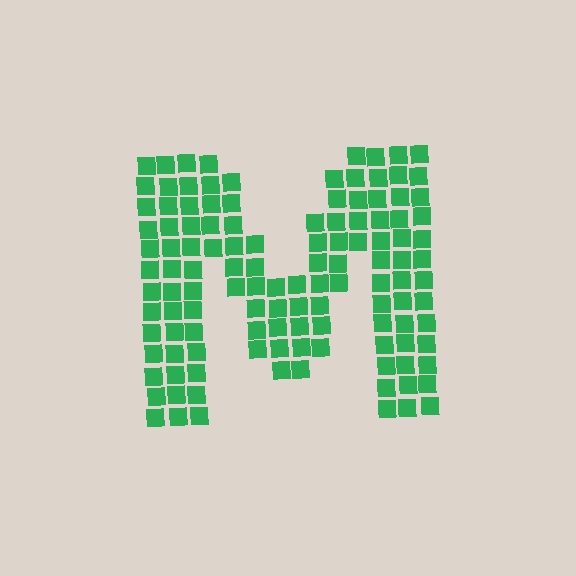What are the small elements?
The small elements are squares.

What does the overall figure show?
The overall figure shows the letter M.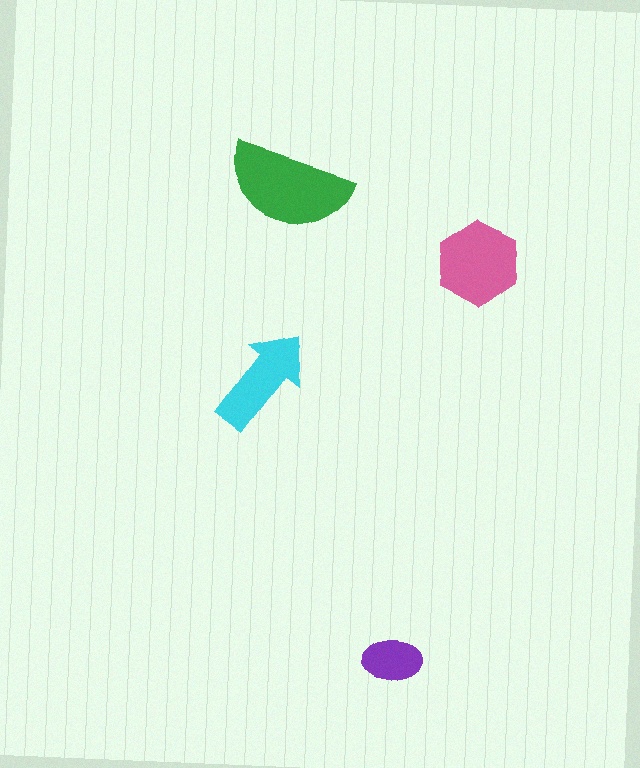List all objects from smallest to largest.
The purple ellipse, the cyan arrow, the pink hexagon, the green semicircle.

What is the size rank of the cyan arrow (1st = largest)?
3rd.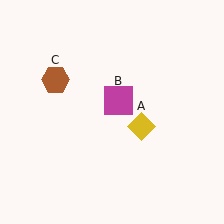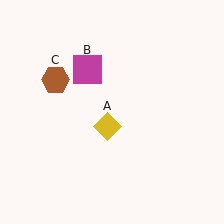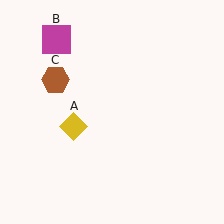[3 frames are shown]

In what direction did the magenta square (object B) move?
The magenta square (object B) moved up and to the left.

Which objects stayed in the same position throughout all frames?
Brown hexagon (object C) remained stationary.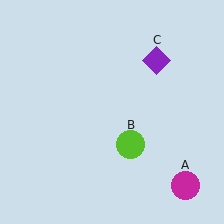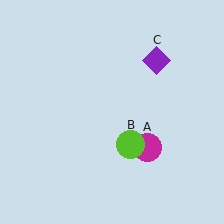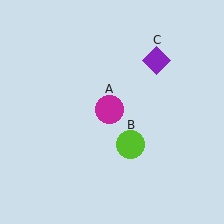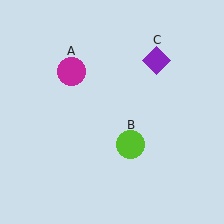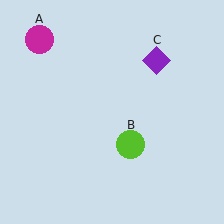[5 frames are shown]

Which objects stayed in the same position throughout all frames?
Lime circle (object B) and purple diamond (object C) remained stationary.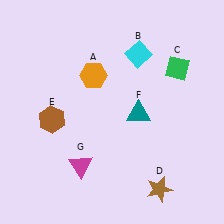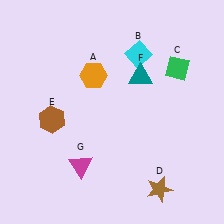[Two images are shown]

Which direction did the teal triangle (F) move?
The teal triangle (F) moved up.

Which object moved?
The teal triangle (F) moved up.